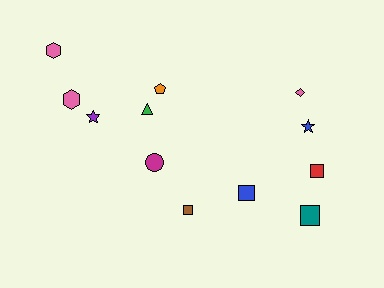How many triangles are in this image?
There is 1 triangle.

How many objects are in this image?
There are 12 objects.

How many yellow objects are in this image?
There are no yellow objects.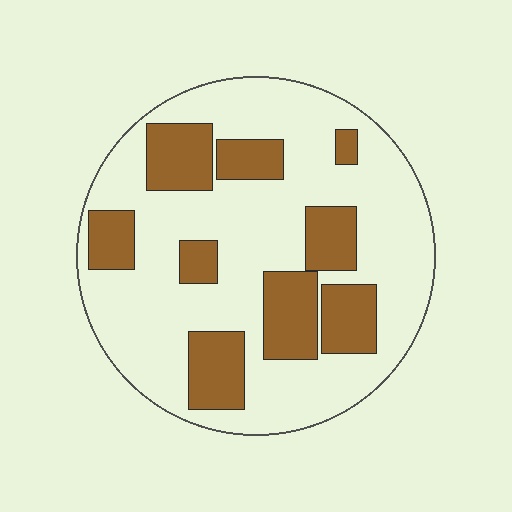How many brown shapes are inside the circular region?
9.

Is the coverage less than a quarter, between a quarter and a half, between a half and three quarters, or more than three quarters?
Between a quarter and a half.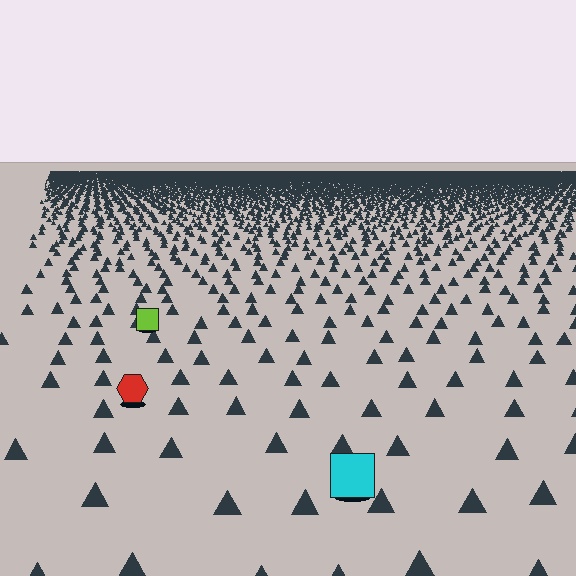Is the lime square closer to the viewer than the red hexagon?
No. The red hexagon is closer — you can tell from the texture gradient: the ground texture is coarser near it.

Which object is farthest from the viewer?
The lime square is farthest from the viewer. It appears smaller and the ground texture around it is denser.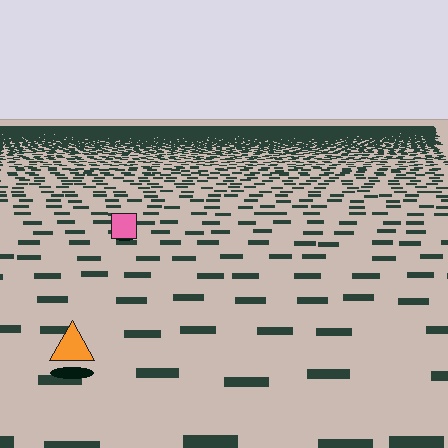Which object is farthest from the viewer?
The pink square is farthest from the viewer. It appears smaller and the ground texture around it is denser.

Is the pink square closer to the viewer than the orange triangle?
No. The orange triangle is closer — you can tell from the texture gradient: the ground texture is coarser near it.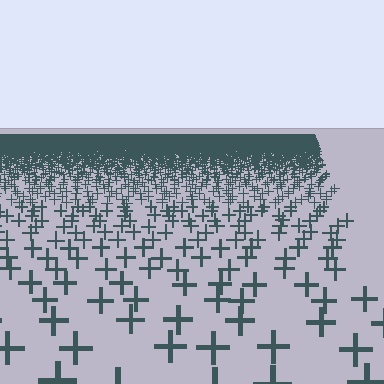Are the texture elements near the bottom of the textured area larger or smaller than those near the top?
Larger. Near the bottom, elements are closer to the viewer and appear at a bigger on-screen size.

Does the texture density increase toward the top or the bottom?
Density increases toward the top.